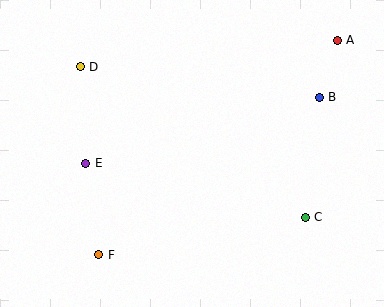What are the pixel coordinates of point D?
Point D is at (80, 67).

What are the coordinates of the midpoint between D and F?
The midpoint between D and F is at (89, 161).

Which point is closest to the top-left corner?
Point D is closest to the top-left corner.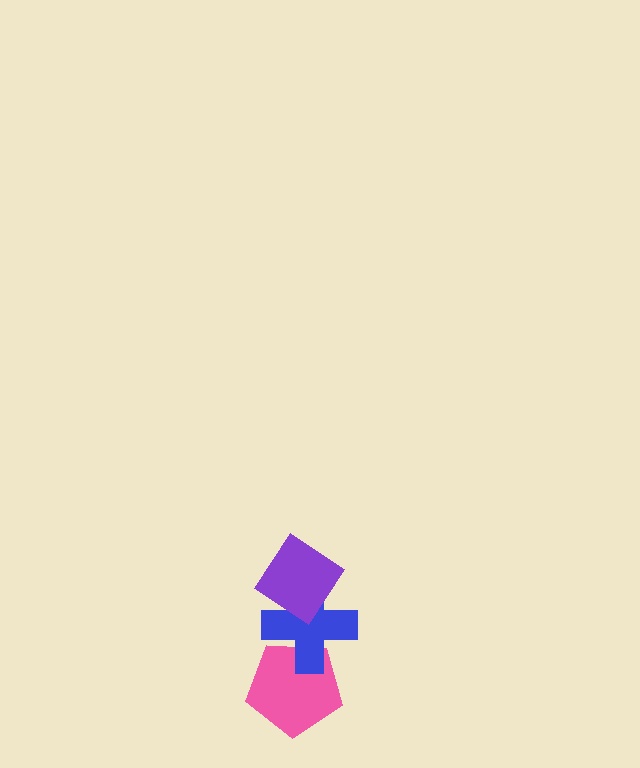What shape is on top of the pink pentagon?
The blue cross is on top of the pink pentagon.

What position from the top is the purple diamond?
The purple diamond is 1st from the top.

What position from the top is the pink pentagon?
The pink pentagon is 3rd from the top.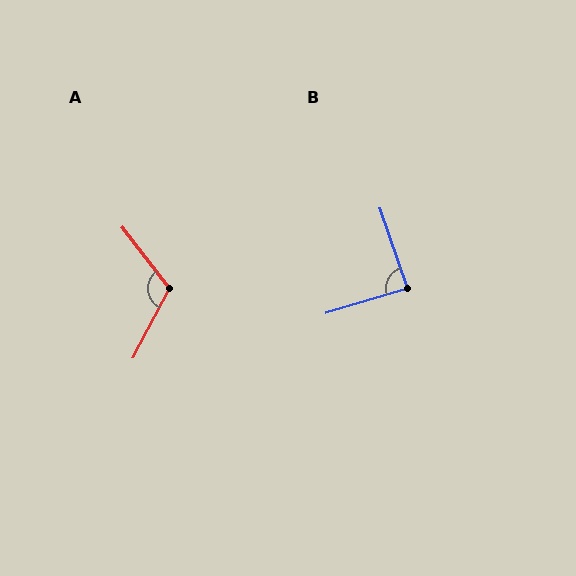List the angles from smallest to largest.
B (87°), A (114°).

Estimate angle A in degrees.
Approximately 114 degrees.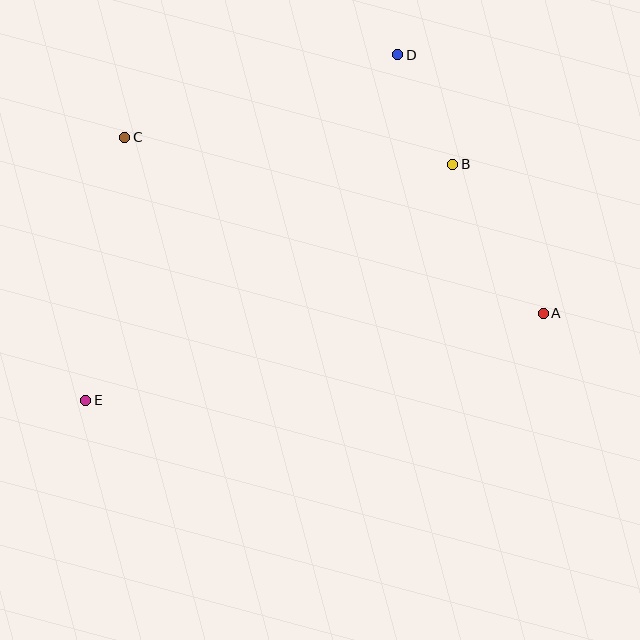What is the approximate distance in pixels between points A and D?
The distance between A and D is approximately 297 pixels.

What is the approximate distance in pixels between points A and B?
The distance between A and B is approximately 174 pixels.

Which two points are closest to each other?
Points B and D are closest to each other.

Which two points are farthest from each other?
Points A and E are farthest from each other.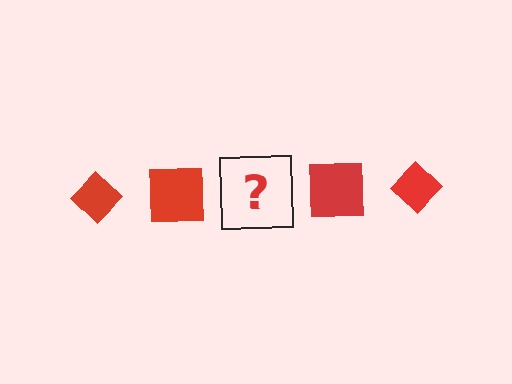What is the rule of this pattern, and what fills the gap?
The rule is that the pattern cycles through diamond, square shapes in red. The gap should be filled with a red diamond.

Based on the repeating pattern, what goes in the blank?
The blank should be a red diamond.